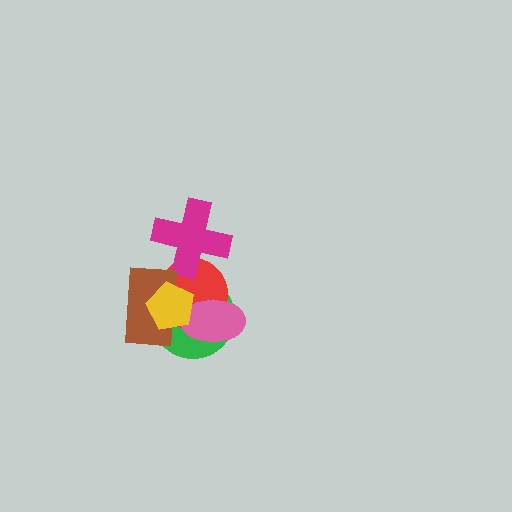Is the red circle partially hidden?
Yes, it is partially covered by another shape.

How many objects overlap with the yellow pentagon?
4 objects overlap with the yellow pentagon.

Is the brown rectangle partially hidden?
Yes, it is partially covered by another shape.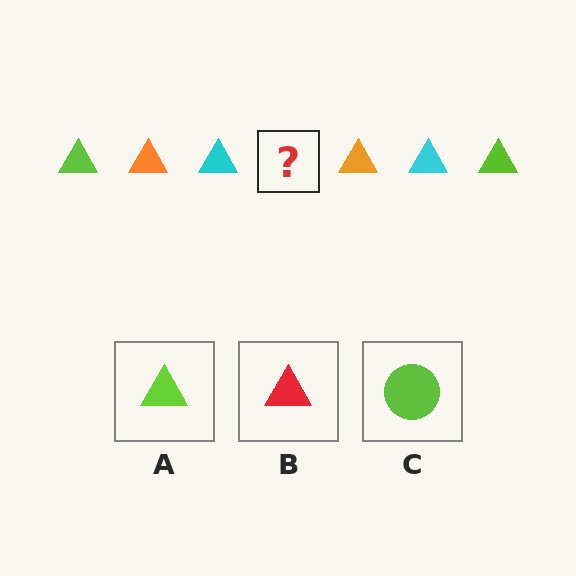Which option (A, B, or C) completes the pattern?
A.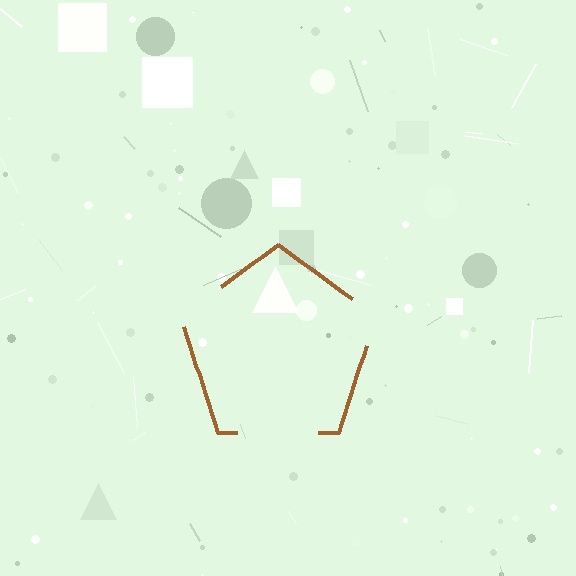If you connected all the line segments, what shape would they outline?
They would outline a pentagon.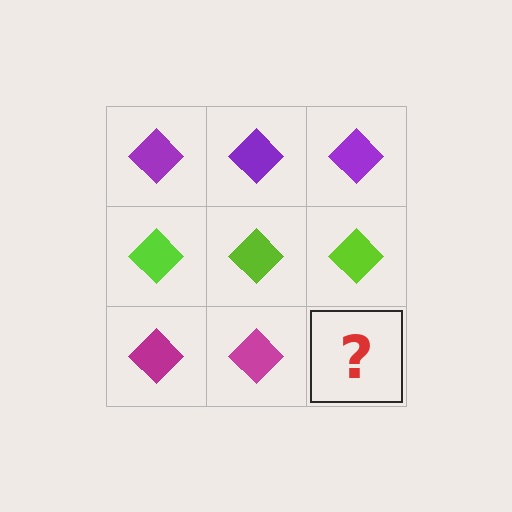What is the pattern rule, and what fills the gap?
The rule is that each row has a consistent color. The gap should be filled with a magenta diamond.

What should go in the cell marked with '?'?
The missing cell should contain a magenta diamond.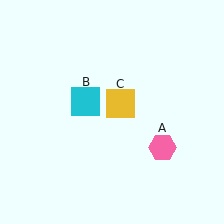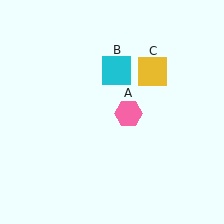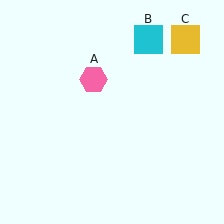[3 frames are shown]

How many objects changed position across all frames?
3 objects changed position: pink hexagon (object A), cyan square (object B), yellow square (object C).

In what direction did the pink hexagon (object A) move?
The pink hexagon (object A) moved up and to the left.